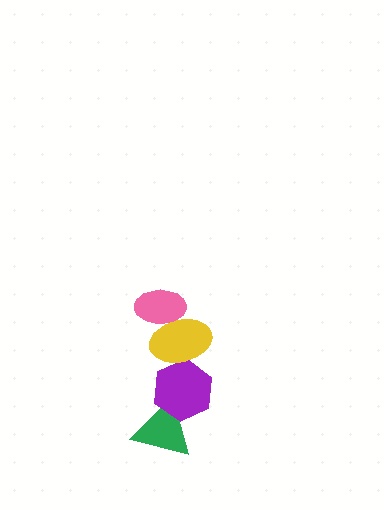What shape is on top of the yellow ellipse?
The pink ellipse is on top of the yellow ellipse.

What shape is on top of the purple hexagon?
The yellow ellipse is on top of the purple hexagon.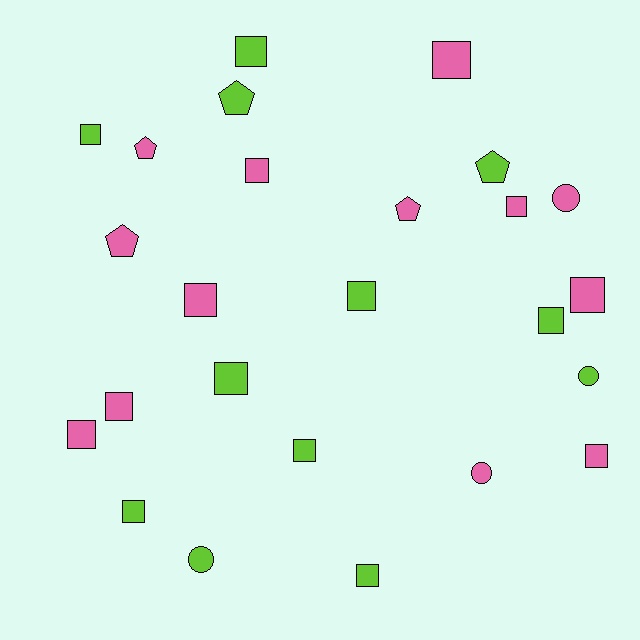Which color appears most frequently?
Pink, with 13 objects.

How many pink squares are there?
There are 8 pink squares.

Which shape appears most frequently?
Square, with 16 objects.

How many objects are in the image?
There are 25 objects.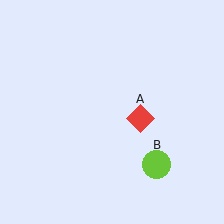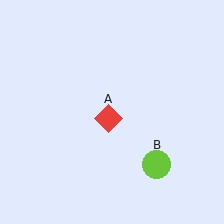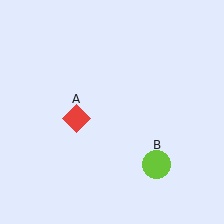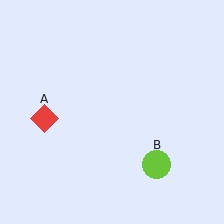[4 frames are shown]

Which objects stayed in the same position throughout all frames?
Lime circle (object B) remained stationary.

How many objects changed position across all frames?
1 object changed position: red diamond (object A).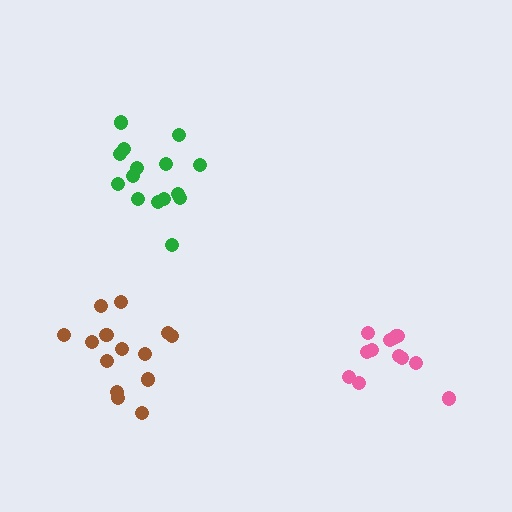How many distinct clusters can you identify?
There are 3 distinct clusters.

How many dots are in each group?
Group 1: 15 dots, Group 2: 14 dots, Group 3: 13 dots (42 total).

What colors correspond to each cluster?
The clusters are colored: green, brown, pink.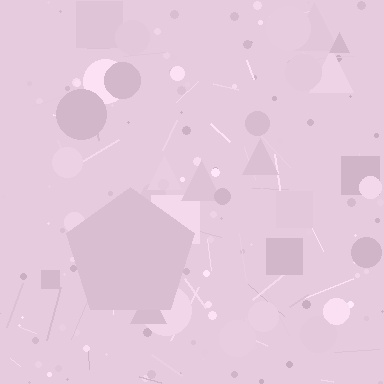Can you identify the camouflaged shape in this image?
The camouflaged shape is a pentagon.